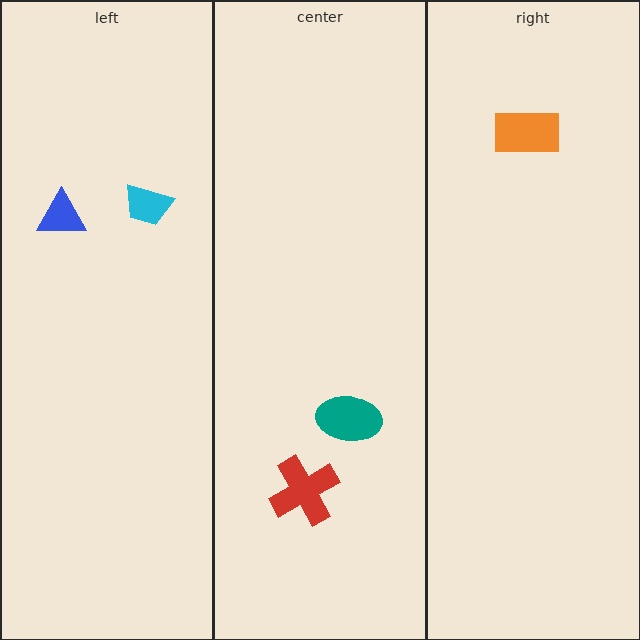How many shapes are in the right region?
1.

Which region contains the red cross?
The center region.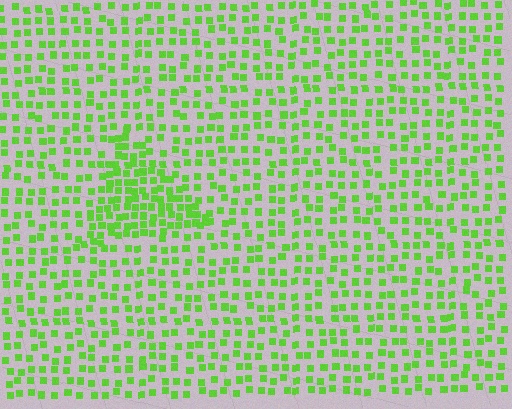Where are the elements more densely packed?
The elements are more densely packed inside the triangle boundary.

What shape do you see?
I see a triangle.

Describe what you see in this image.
The image contains small lime elements arranged at two different densities. A triangle-shaped region is visible where the elements are more densely packed than the surrounding area.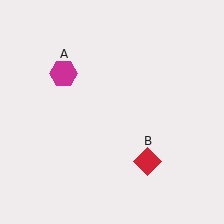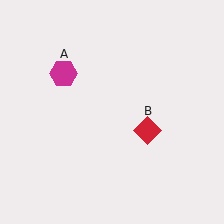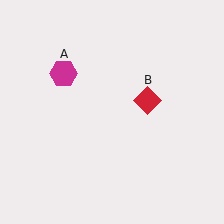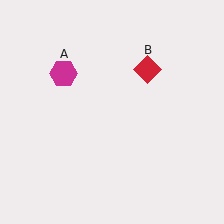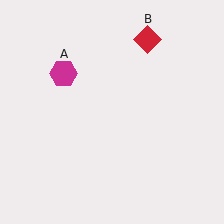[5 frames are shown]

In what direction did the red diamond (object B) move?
The red diamond (object B) moved up.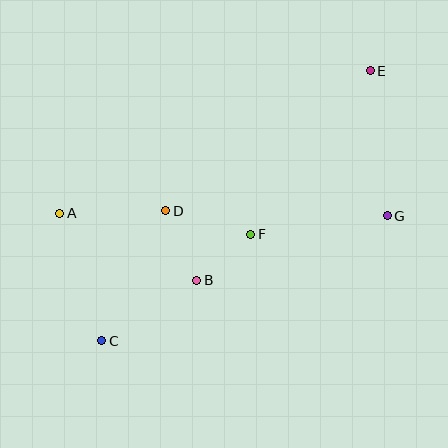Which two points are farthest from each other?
Points C and E are farthest from each other.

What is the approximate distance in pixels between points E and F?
The distance between E and F is approximately 202 pixels.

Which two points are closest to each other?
Points B and F are closest to each other.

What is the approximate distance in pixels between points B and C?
The distance between B and C is approximately 113 pixels.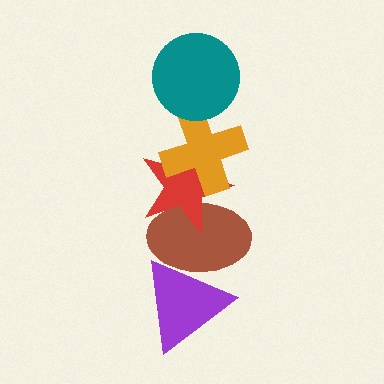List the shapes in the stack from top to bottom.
From top to bottom: the teal circle, the orange cross, the red star, the brown ellipse, the purple triangle.